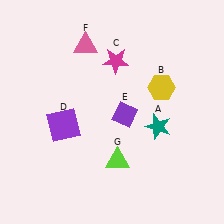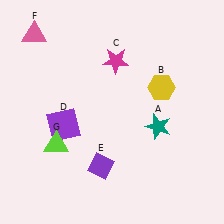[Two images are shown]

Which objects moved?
The objects that moved are: the purple diamond (E), the pink triangle (F), the lime triangle (G).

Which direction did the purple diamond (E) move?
The purple diamond (E) moved down.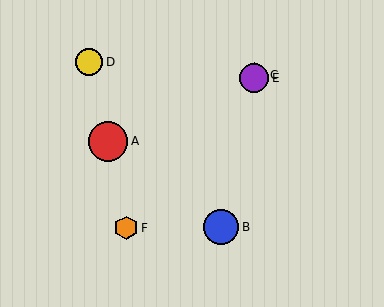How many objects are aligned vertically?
2 objects (C, E) are aligned vertically.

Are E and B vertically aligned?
No, E is at x≈254 and B is at x≈221.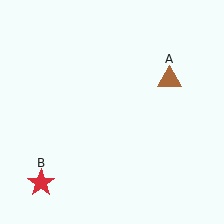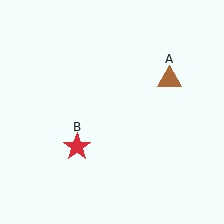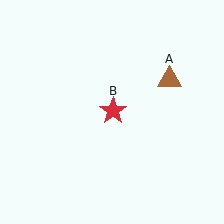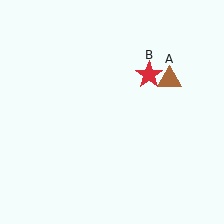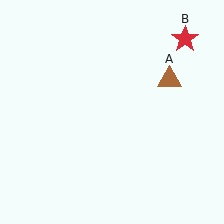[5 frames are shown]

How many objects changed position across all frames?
1 object changed position: red star (object B).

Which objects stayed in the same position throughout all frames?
Brown triangle (object A) remained stationary.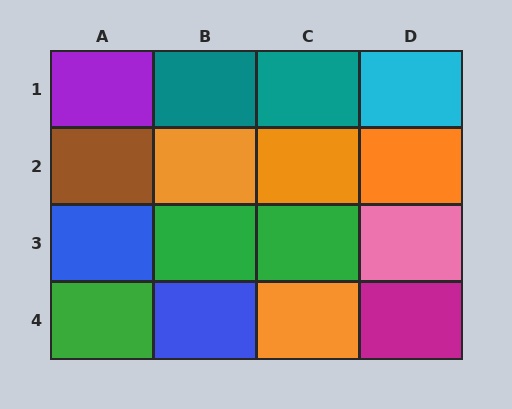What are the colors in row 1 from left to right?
Purple, teal, teal, cyan.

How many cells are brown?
1 cell is brown.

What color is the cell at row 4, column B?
Blue.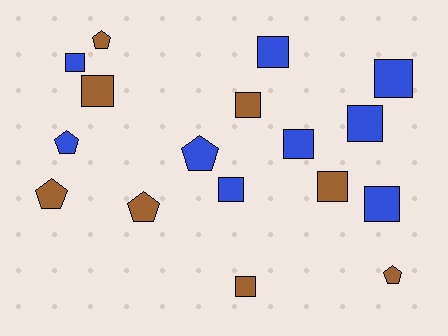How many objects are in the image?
There are 17 objects.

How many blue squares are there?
There are 7 blue squares.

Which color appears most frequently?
Blue, with 9 objects.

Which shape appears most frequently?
Square, with 11 objects.